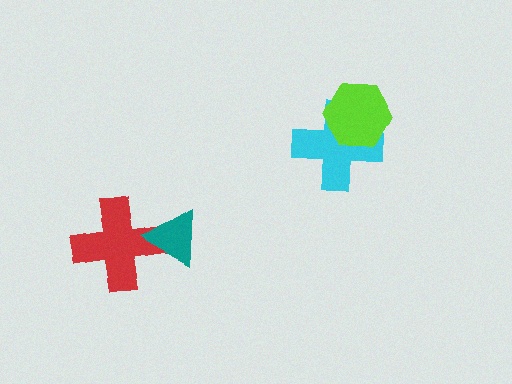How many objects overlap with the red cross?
1 object overlaps with the red cross.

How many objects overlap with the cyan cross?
1 object overlaps with the cyan cross.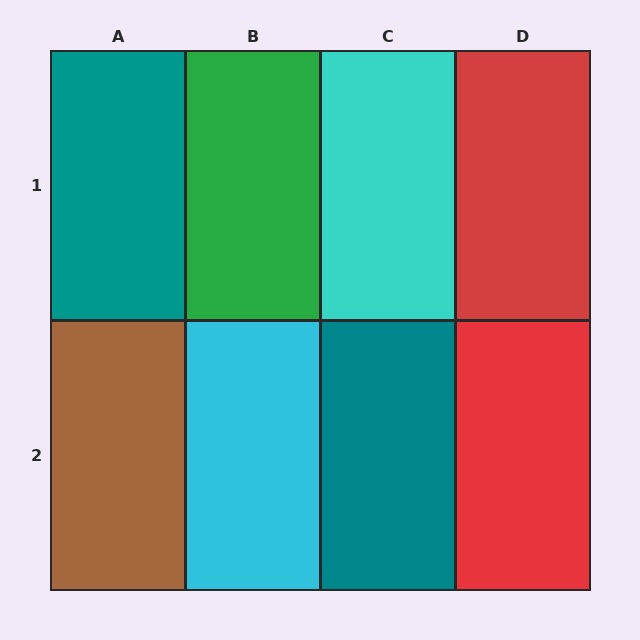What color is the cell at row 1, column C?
Cyan.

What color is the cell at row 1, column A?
Teal.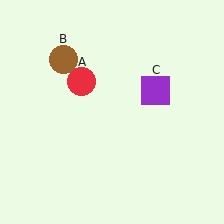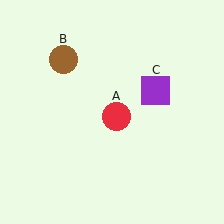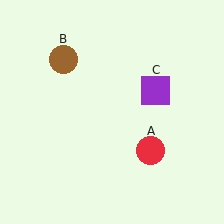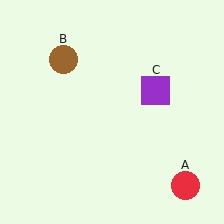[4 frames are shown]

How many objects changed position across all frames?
1 object changed position: red circle (object A).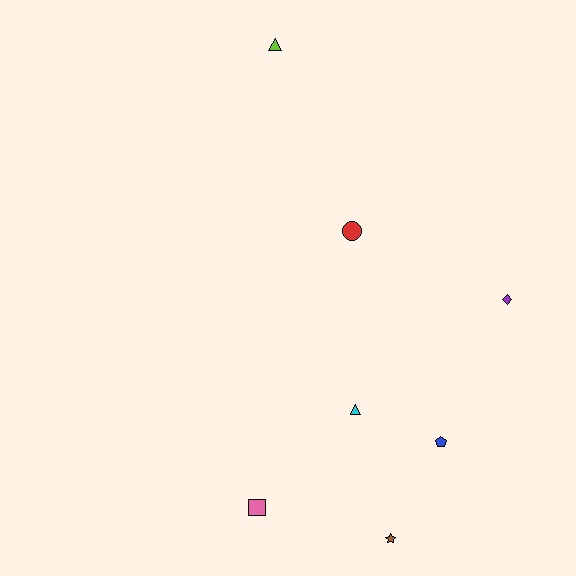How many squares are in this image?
There is 1 square.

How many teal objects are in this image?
There are no teal objects.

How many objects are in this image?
There are 7 objects.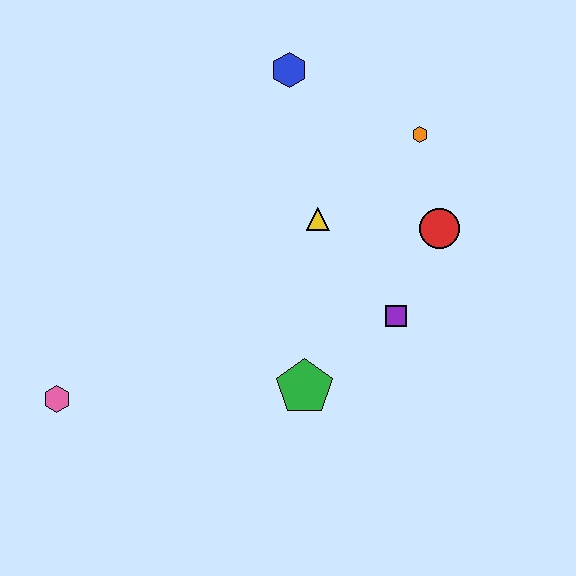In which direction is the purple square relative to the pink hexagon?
The purple square is to the right of the pink hexagon.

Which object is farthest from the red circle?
The pink hexagon is farthest from the red circle.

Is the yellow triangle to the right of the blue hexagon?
Yes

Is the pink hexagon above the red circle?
No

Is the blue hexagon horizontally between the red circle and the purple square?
No